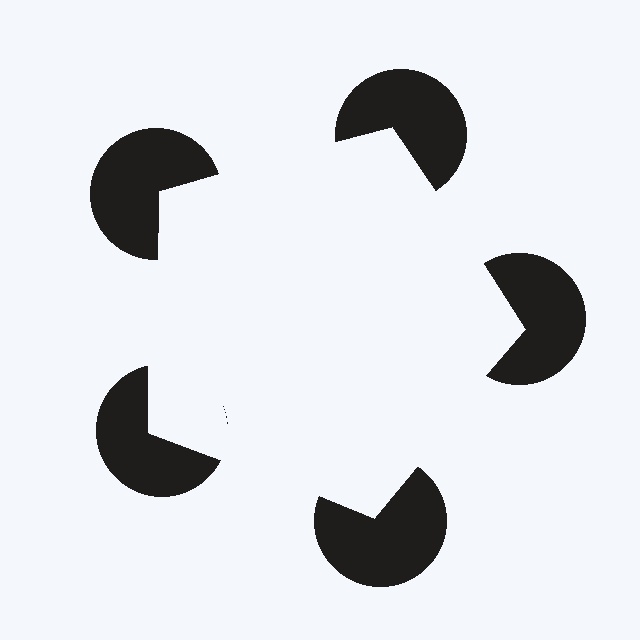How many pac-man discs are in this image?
There are 5 — one at each vertex of the illusory pentagon.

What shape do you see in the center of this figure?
An illusory pentagon — its edges are inferred from the aligned wedge cuts in the pac-man discs, not physically drawn.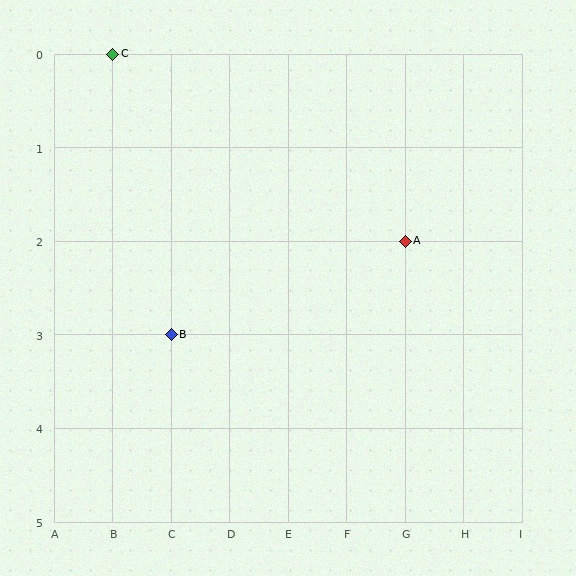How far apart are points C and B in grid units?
Points C and B are 1 column and 3 rows apart (about 3.2 grid units diagonally).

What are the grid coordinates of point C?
Point C is at grid coordinates (B, 0).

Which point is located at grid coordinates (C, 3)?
Point B is at (C, 3).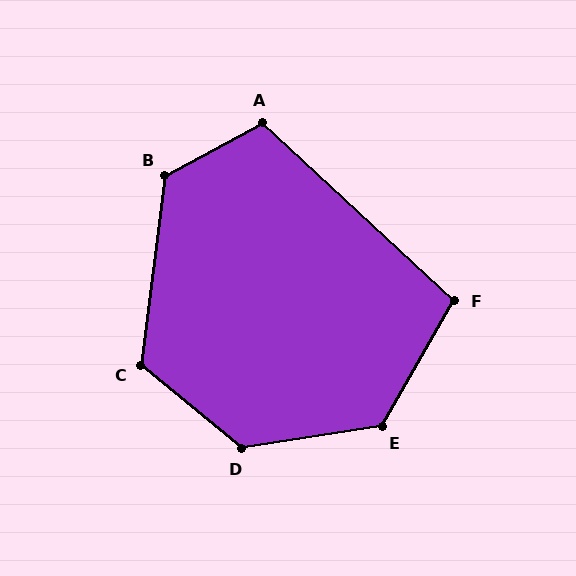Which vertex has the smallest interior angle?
F, at approximately 103 degrees.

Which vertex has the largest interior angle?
D, at approximately 132 degrees.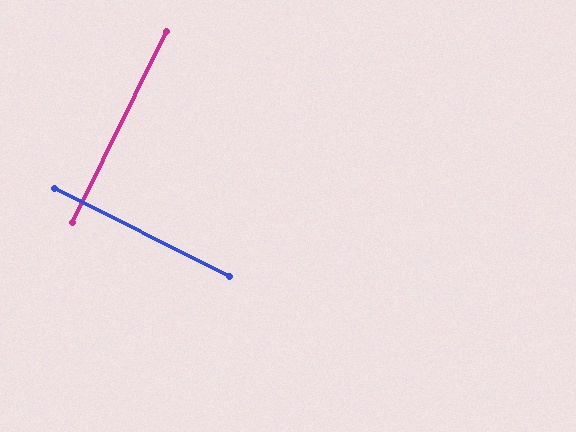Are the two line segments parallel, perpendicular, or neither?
Perpendicular — they meet at approximately 89°.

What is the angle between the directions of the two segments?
Approximately 89 degrees.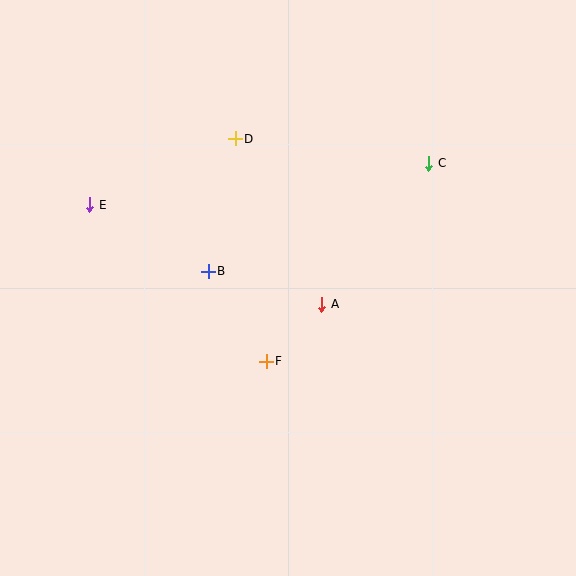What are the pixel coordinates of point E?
Point E is at (90, 205).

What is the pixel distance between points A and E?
The distance between A and E is 253 pixels.